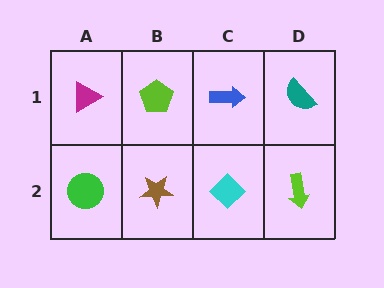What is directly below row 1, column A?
A green circle.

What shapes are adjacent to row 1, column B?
A brown star (row 2, column B), a magenta triangle (row 1, column A), a blue arrow (row 1, column C).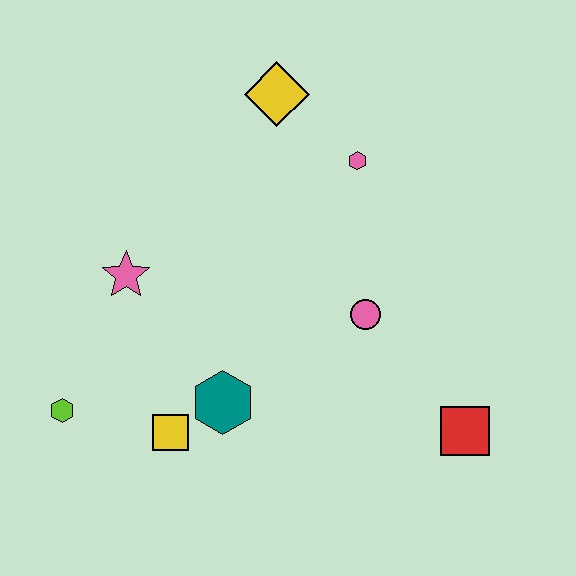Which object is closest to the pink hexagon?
The yellow diamond is closest to the pink hexagon.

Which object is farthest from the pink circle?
The lime hexagon is farthest from the pink circle.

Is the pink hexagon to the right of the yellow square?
Yes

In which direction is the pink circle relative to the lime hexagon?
The pink circle is to the right of the lime hexagon.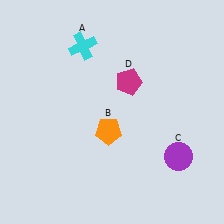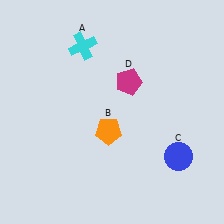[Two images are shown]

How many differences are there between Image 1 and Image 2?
There is 1 difference between the two images.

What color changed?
The circle (C) changed from purple in Image 1 to blue in Image 2.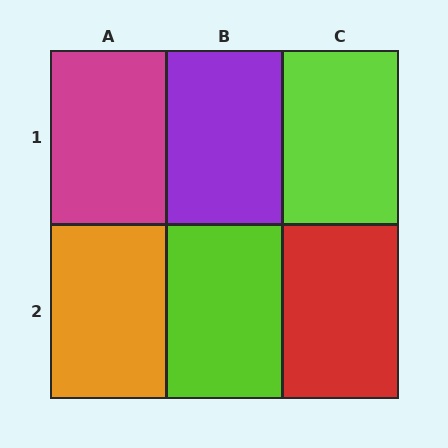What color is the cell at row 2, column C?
Red.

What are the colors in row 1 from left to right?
Magenta, purple, lime.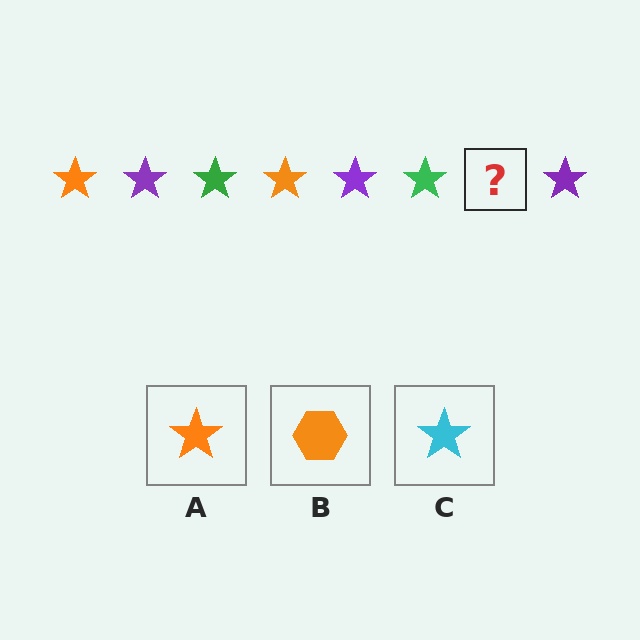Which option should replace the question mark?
Option A.